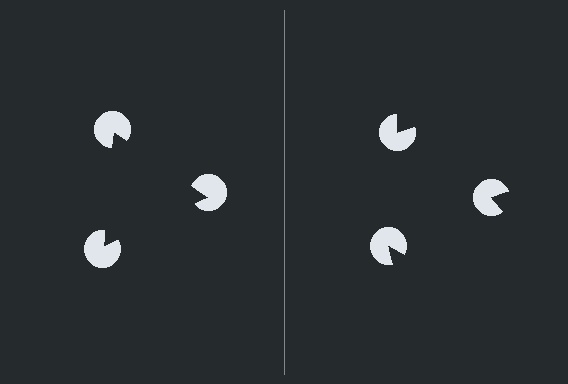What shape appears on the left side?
An illusory triangle.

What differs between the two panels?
The pac-man discs are positioned identically on both sides; only the wedge orientations differ. On the left they align to a triangle; on the right they are misaligned.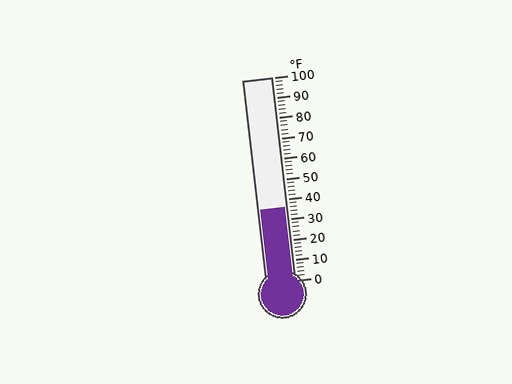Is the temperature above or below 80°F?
The temperature is below 80°F.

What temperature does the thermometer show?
The thermometer shows approximately 36°F.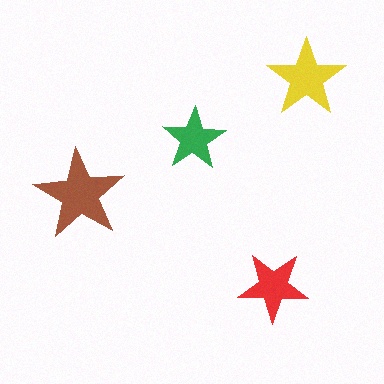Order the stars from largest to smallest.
the brown one, the yellow one, the red one, the green one.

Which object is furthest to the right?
The yellow star is rightmost.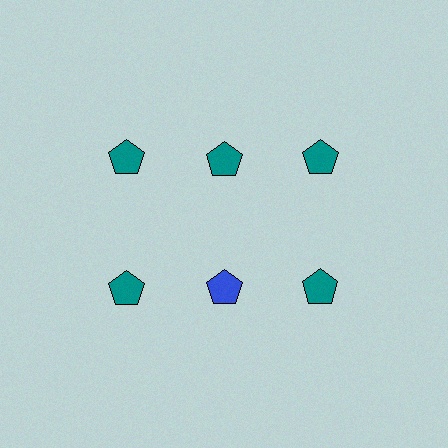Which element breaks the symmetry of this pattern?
The blue pentagon in the second row, second from left column breaks the symmetry. All other shapes are teal pentagons.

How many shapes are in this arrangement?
There are 6 shapes arranged in a grid pattern.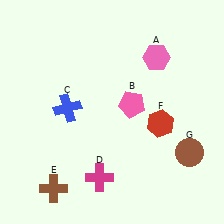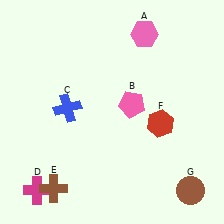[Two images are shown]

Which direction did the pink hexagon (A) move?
The pink hexagon (A) moved up.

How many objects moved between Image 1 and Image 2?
3 objects moved between the two images.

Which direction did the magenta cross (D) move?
The magenta cross (D) moved left.